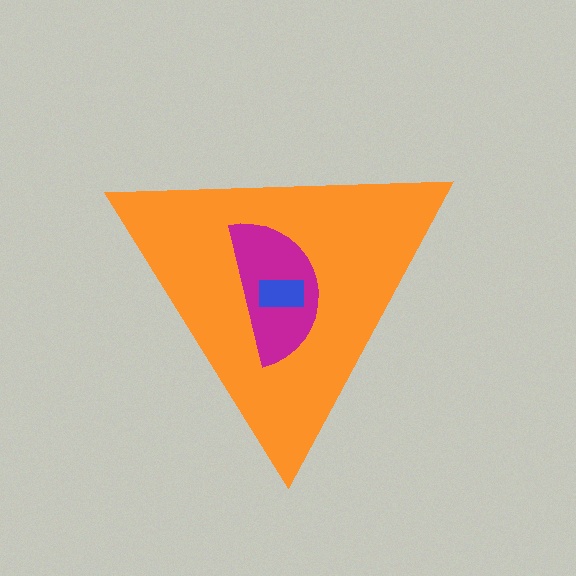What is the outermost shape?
The orange triangle.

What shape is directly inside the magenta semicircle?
The blue rectangle.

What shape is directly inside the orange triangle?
The magenta semicircle.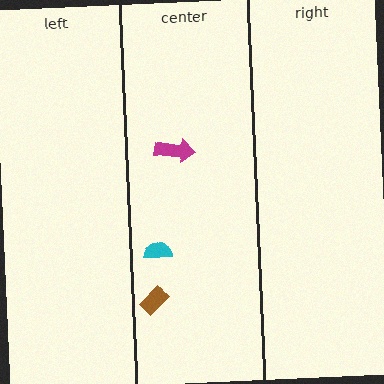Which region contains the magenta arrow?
The center region.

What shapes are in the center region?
The cyan semicircle, the brown rectangle, the magenta arrow.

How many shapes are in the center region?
3.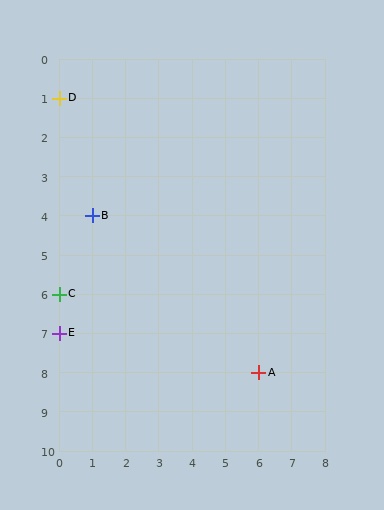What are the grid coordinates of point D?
Point D is at grid coordinates (0, 1).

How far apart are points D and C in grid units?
Points D and C are 5 rows apart.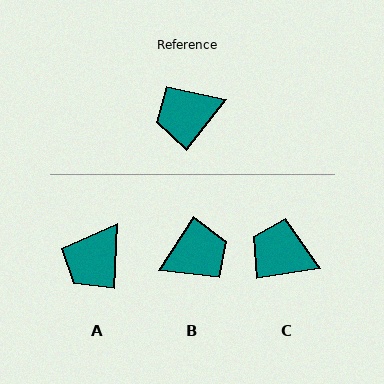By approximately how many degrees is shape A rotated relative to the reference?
Approximately 36 degrees counter-clockwise.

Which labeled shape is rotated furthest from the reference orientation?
B, about 174 degrees away.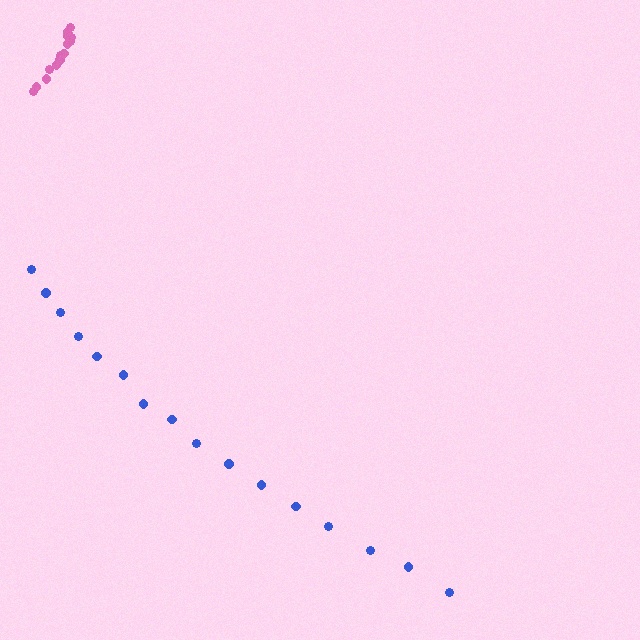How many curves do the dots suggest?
There are 2 distinct paths.